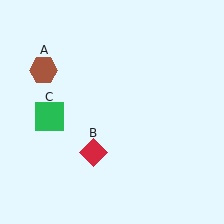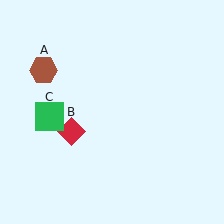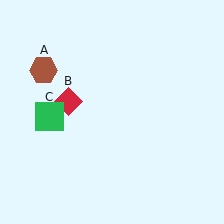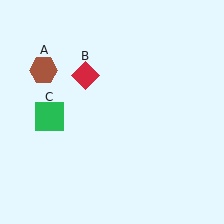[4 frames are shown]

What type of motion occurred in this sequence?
The red diamond (object B) rotated clockwise around the center of the scene.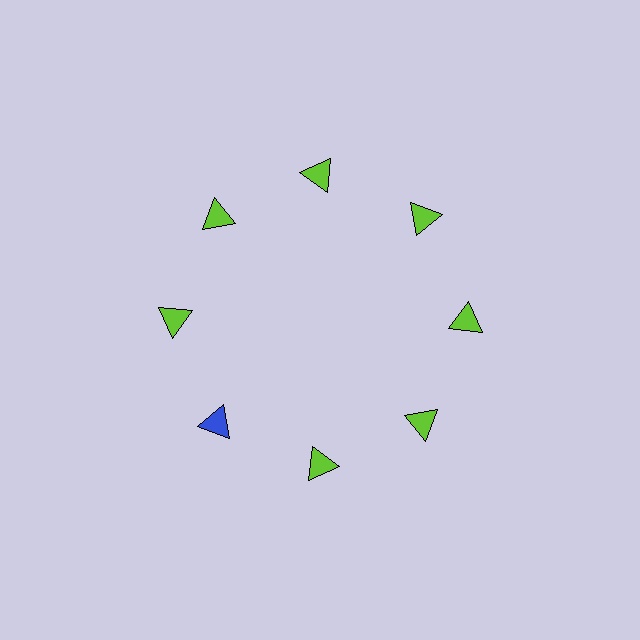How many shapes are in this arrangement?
There are 8 shapes arranged in a ring pattern.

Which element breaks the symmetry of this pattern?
The blue triangle at roughly the 8 o'clock position breaks the symmetry. All other shapes are lime triangles.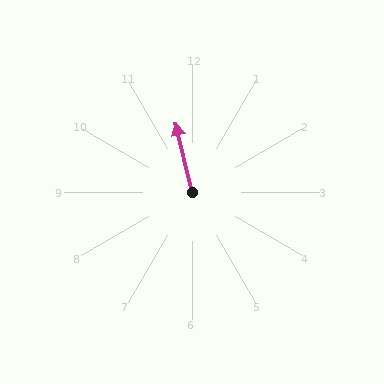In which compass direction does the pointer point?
North.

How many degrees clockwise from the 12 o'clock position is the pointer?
Approximately 347 degrees.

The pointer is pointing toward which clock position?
Roughly 12 o'clock.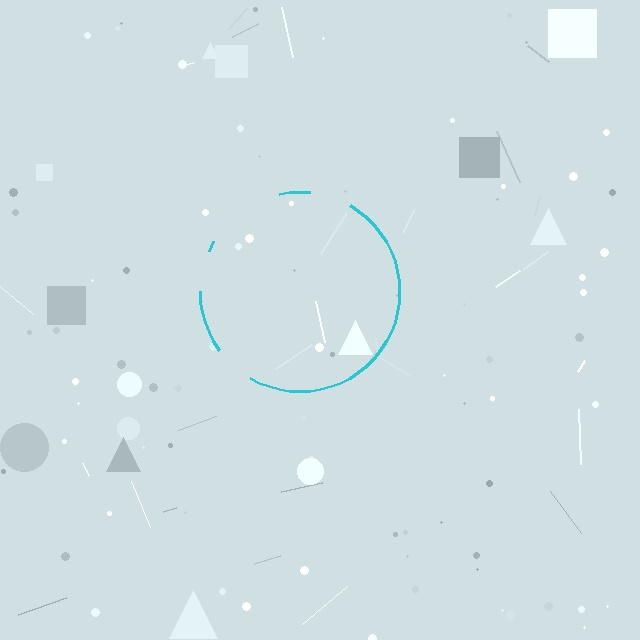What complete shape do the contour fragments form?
The contour fragments form a circle.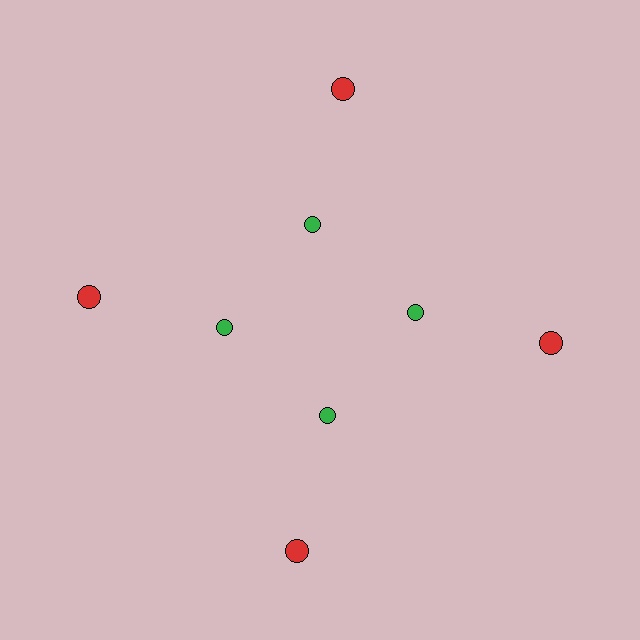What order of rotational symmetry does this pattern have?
This pattern has 4-fold rotational symmetry.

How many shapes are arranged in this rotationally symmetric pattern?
There are 8 shapes, arranged in 4 groups of 2.